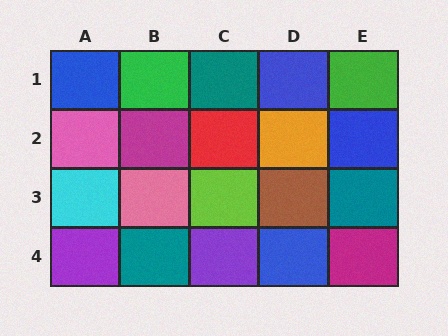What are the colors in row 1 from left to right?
Blue, green, teal, blue, green.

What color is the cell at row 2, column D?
Orange.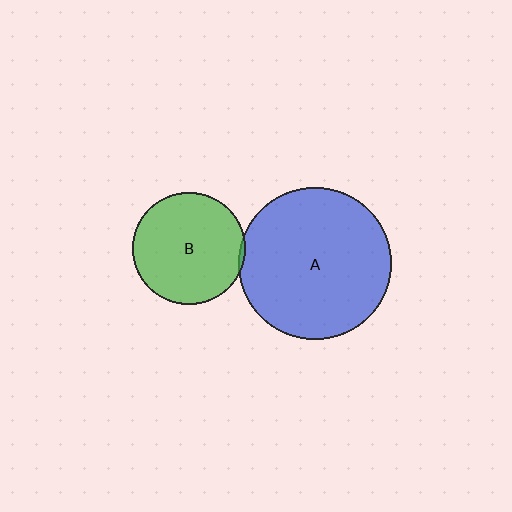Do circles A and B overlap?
Yes.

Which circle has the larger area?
Circle A (blue).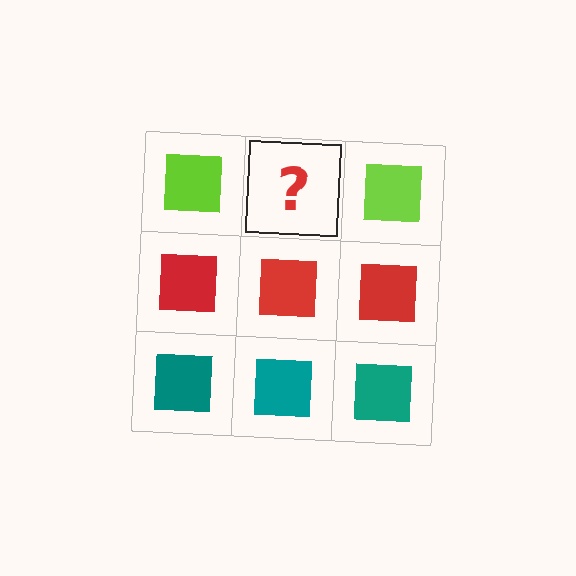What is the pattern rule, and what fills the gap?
The rule is that each row has a consistent color. The gap should be filled with a lime square.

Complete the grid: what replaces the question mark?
The question mark should be replaced with a lime square.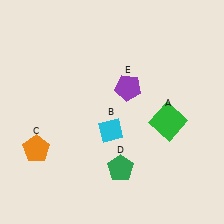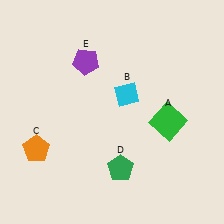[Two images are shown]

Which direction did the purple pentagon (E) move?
The purple pentagon (E) moved left.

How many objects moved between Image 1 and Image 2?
2 objects moved between the two images.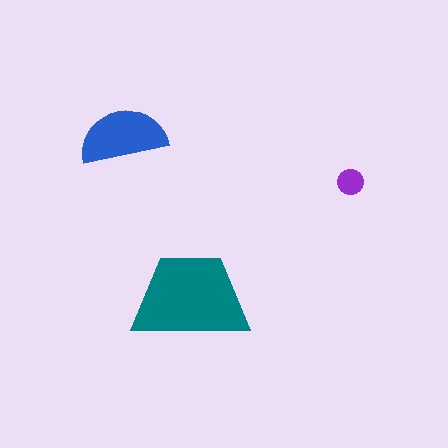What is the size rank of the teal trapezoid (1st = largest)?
1st.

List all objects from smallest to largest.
The purple circle, the blue semicircle, the teal trapezoid.